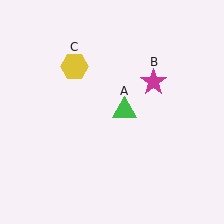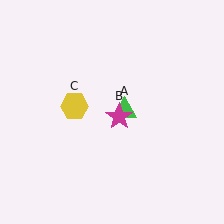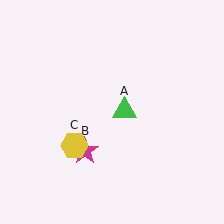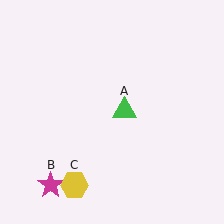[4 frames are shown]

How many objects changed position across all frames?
2 objects changed position: magenta star (object B), yellow hexagon (object C).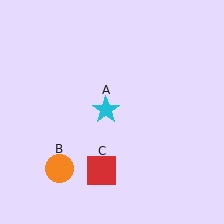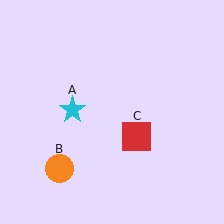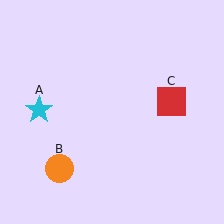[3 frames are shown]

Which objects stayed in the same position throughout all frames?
Orange circle (object B) remained stationary.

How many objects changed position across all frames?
2 objects changed position: cyan star (object A), red square (object C).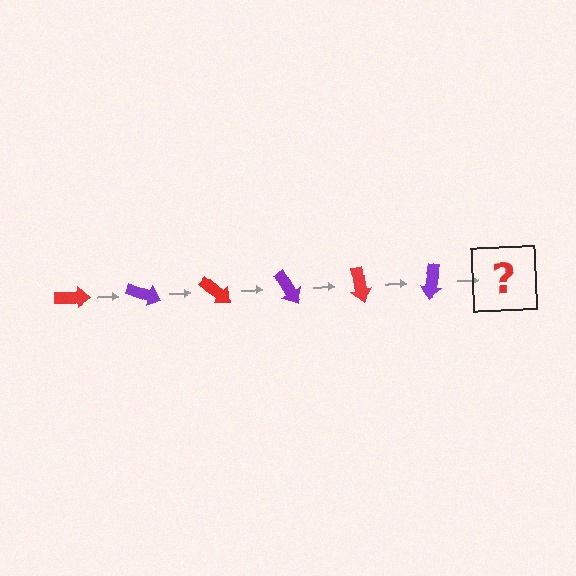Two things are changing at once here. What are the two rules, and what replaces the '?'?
The two rules are that it rotates 20 degrees each step and the color cycles through red and purple. The '?' should be a red arrow, rotated 120 degrees from the start.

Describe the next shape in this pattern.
It should be a red arrow, rotated 120 degrees from the start.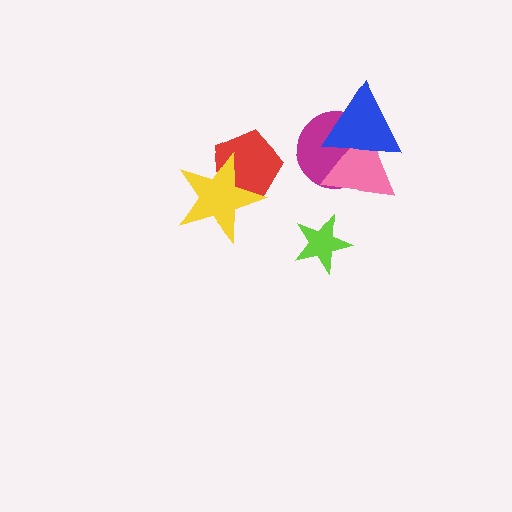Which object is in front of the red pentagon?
The yellow star is in front of the red pentagon.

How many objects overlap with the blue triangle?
2 objects overlap with the blue triangle.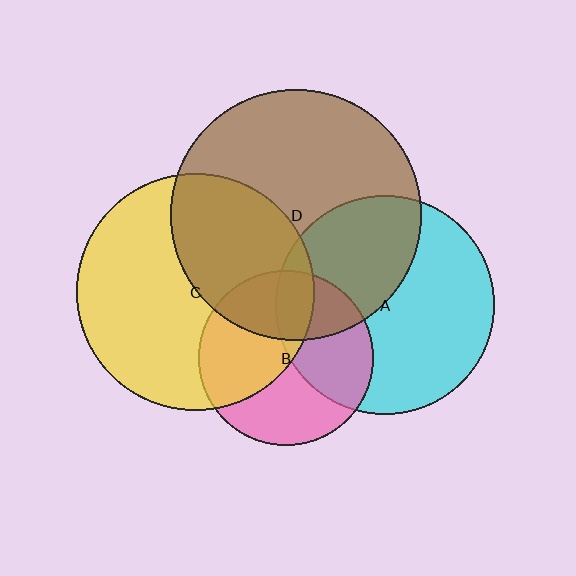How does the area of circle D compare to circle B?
Approximately 2.0 times.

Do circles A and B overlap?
Yes.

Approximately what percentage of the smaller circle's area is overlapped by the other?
Approximately 40%.